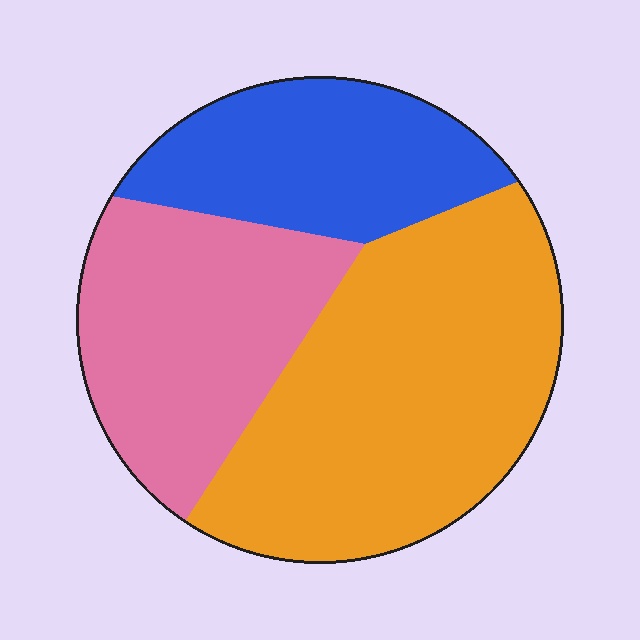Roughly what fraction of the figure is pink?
Pink takes up about one third (1/3) of the figure.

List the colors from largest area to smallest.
From largest to smallest: orange, pink, blue.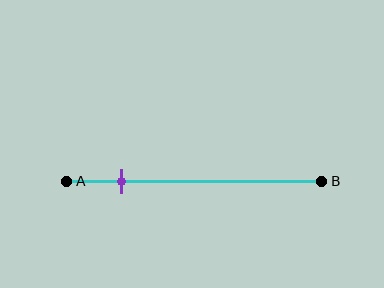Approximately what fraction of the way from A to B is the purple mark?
The purple mark is approximately 20% of the way from A to B.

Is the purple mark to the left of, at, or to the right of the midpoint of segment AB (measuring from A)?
The purple mark is to the left of the midpoint of segment AB.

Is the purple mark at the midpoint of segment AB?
No, the mark is at about 20% from A, not at the 50% midpoint.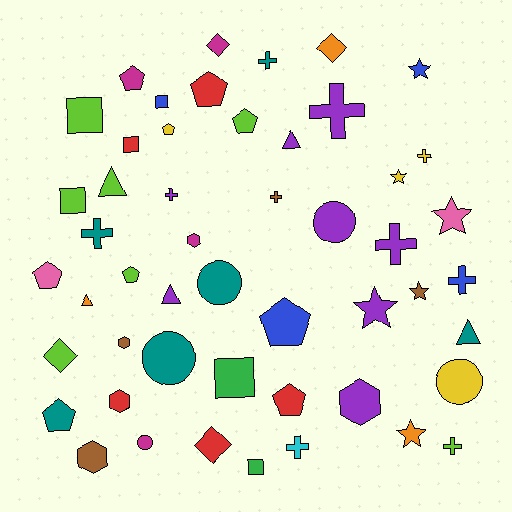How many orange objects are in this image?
There are 3 orange objects.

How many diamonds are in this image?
There are 4 diamonds.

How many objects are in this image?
There are 50 objects.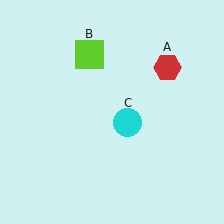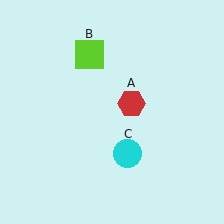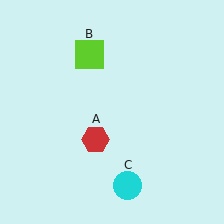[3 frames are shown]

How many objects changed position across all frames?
2 objects changed position: red hexagon (object A), cyan circle (object C).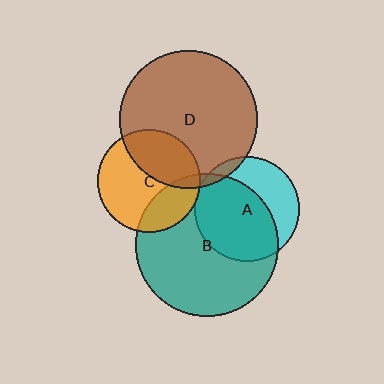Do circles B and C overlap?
Yes.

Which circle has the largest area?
Circle B (teal).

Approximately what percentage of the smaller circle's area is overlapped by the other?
Approximately 25%.